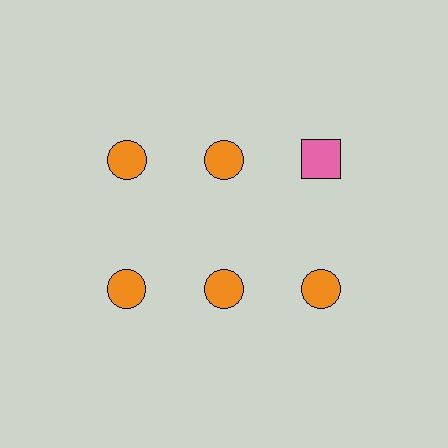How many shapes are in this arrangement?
There are 6 shapes arranged in a grid pattern.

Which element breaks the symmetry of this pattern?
The pink square in the top row, center column breaks the symmetry. All other shapes are orange circles.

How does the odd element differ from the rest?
It differs in both color (pink instead of orange) and shape (square instead of circle).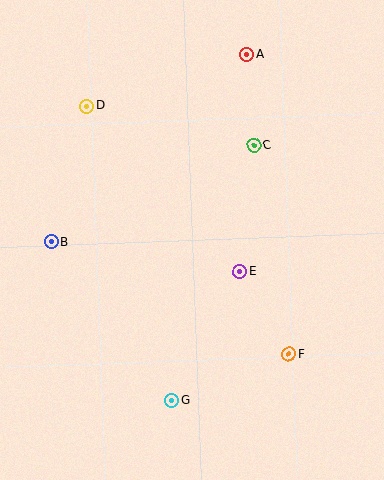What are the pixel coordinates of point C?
Point C is at (254, 145).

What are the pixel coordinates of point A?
Point A is at (247, 55).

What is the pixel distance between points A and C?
The distance between A and C is 91 pixels.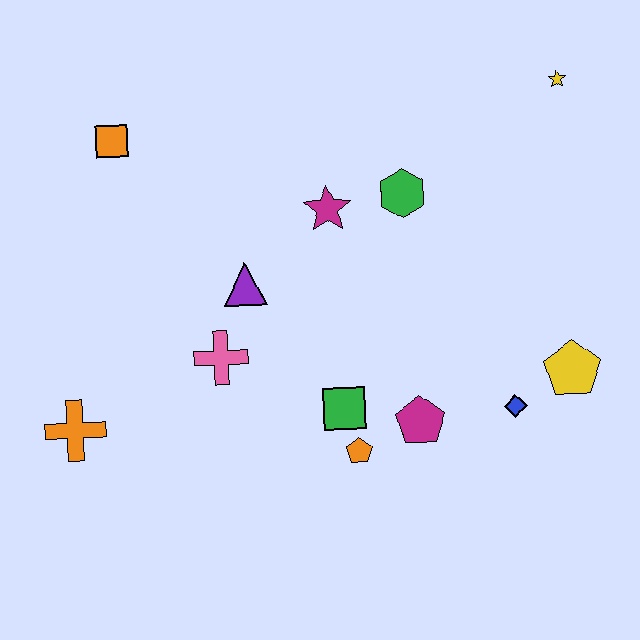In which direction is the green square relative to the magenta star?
The green square is below the magenta star.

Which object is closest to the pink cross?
The purple triangle is closest to the pink cross.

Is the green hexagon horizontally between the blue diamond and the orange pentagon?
Yes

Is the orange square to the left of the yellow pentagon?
Yes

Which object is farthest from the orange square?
The yellow pentagon is farthest from the orange square.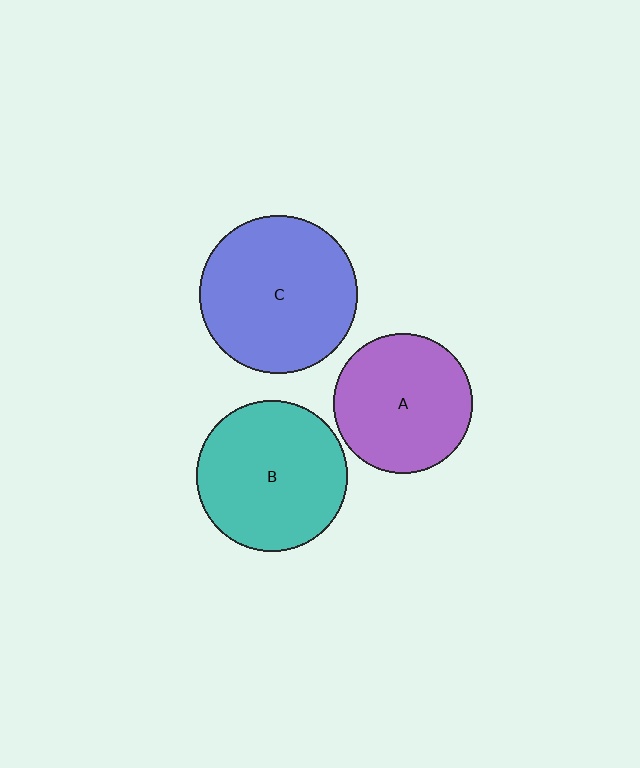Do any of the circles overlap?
No, none of the circles overlap.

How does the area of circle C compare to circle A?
Approximately 1.3 times.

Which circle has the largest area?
Circle C (blue).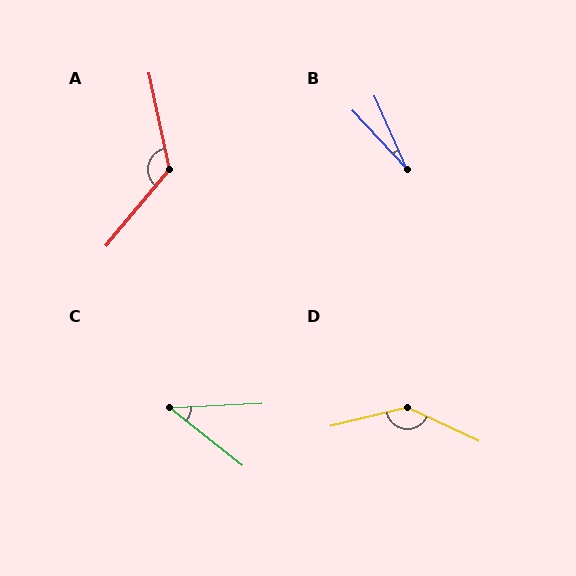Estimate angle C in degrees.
Approximately 41 degrees.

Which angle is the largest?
D, at approximately 141 degrees.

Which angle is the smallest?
B, at approximately 19 degrees.